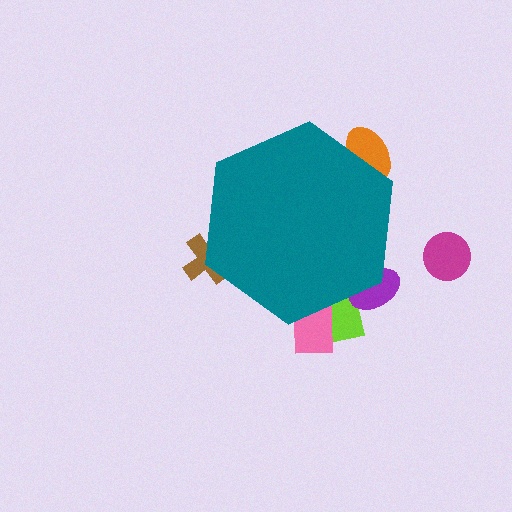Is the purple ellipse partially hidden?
Yes, the purple ellipse is partially hidden behind the teal hexagon.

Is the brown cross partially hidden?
Yes, the brown cross is partially hidden behind the teal hexagon.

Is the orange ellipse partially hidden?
Yes, the orange ellipse is partially hidden behind the teal hexagon.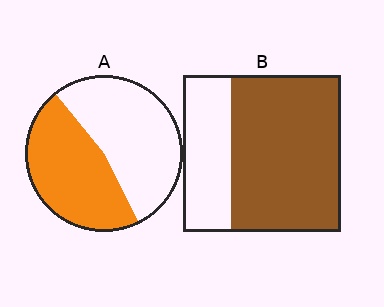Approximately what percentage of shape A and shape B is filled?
A is approximately 45% and B is approximately 70%.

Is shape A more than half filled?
Roughly half.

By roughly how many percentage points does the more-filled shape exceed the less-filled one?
By roughly 25 percentage points (B over A).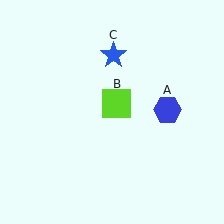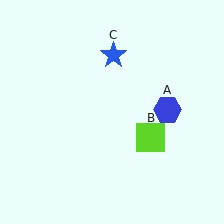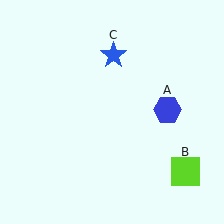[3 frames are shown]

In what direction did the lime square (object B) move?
The lime square (object B) moved down and to the right.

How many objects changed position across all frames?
1 object changed position: lime square (object B).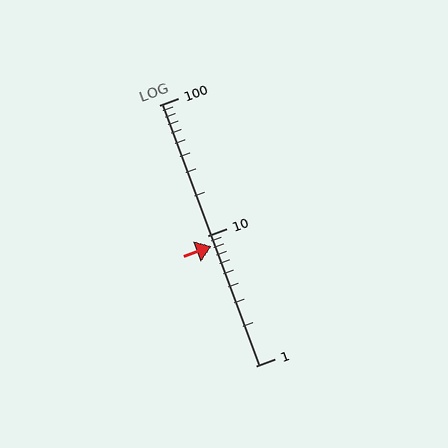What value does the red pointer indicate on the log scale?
The pointer indicates approximately 8.2.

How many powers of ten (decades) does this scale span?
The scale spans 2 decades, from 1 to 100.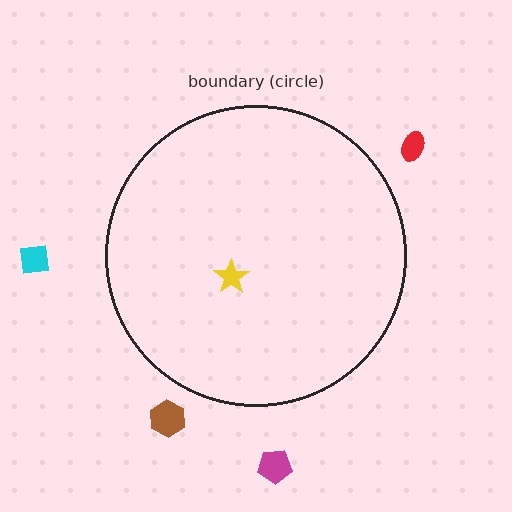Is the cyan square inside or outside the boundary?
Outside.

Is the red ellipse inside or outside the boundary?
Outside.